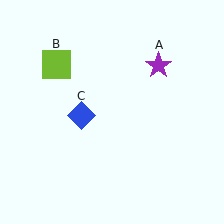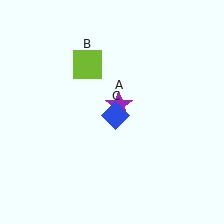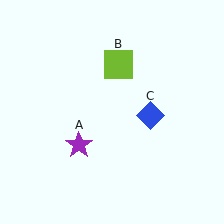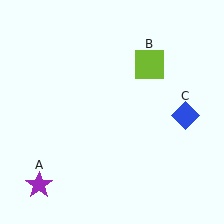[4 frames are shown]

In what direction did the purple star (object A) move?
The purple star (object A) moved down and to the left.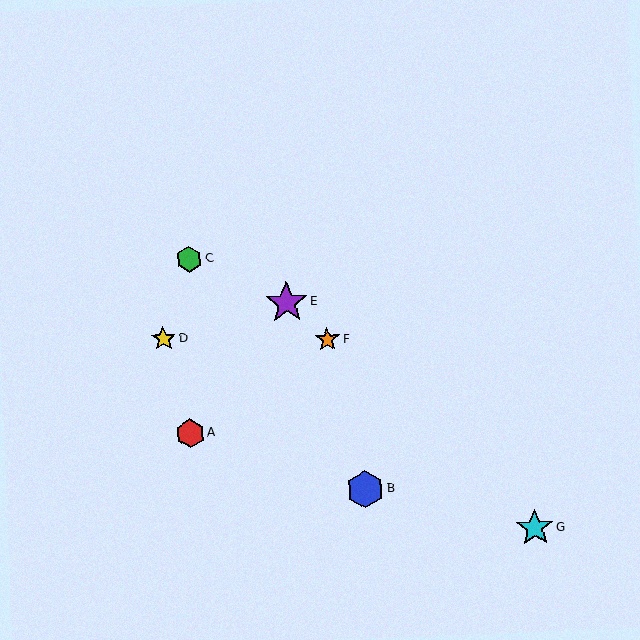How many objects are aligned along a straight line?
3 objects (E, F, G) are aligned along a straight line.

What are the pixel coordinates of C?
Object C is at (189, 260).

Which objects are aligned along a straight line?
Objects E, F, G are aligned along a straight line.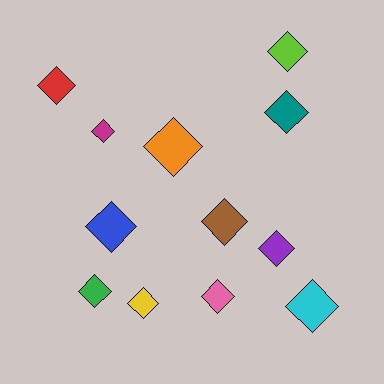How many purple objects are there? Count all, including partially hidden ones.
There is 1 purple object.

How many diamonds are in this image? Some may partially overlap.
There are 12 diamonds.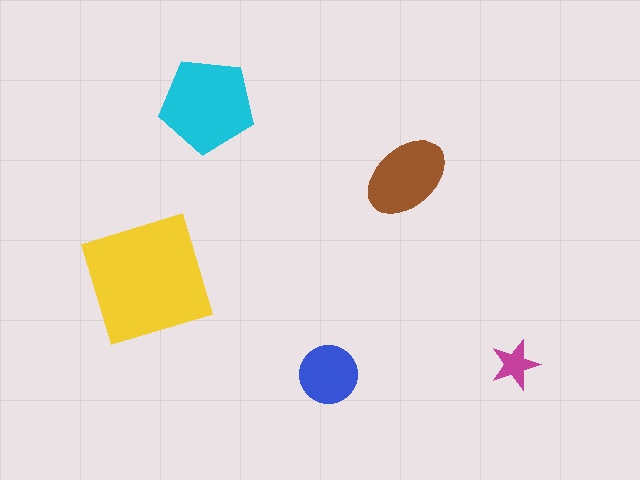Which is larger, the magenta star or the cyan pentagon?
The cyan pentagon.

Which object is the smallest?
The magenta star.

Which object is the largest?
The yellow square.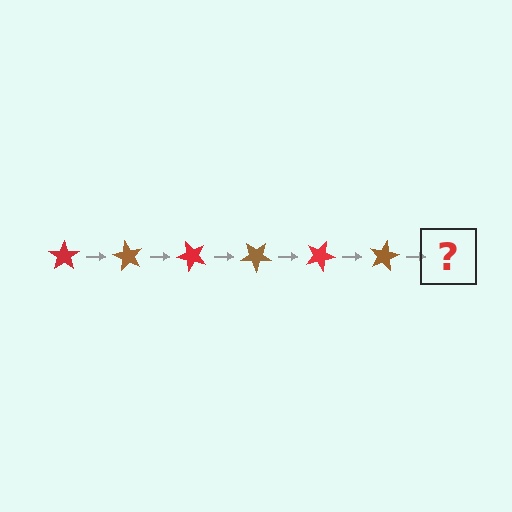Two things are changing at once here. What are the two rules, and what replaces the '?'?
The two rules are that it rotates 60 degrees each step and the color cycles through red and brown. The '?' should be a red star, rotated 360 degrees from the start.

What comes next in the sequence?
The next element should be a red star, rotated 360 degrees from the start.